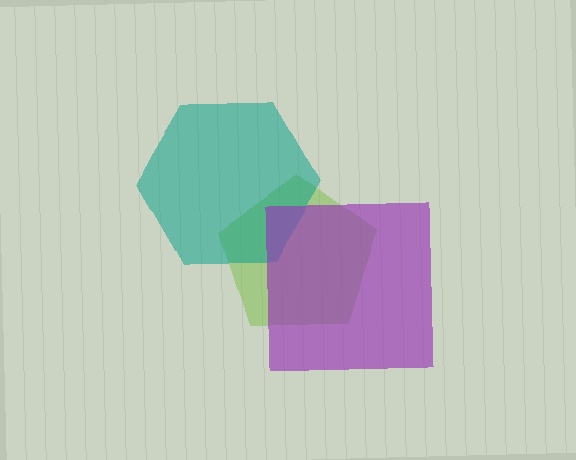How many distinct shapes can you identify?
There are 3 distinct shapes: a lime pentagon, a teal hexagon, a purple square.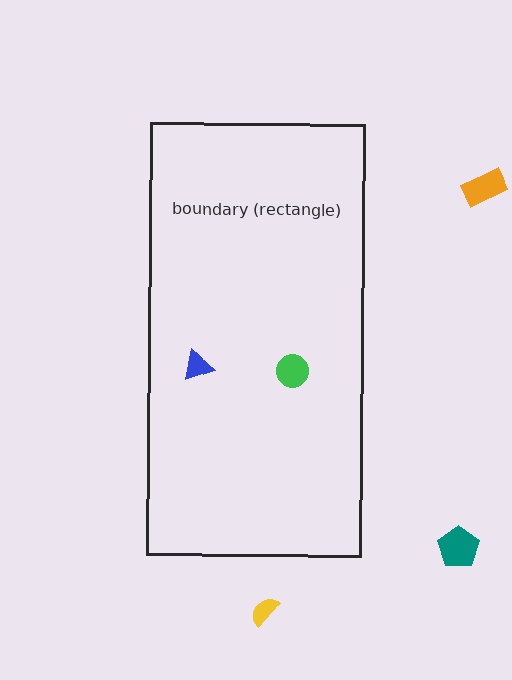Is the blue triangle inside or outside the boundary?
Inside.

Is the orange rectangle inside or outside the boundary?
Outside.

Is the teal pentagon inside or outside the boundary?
Outside.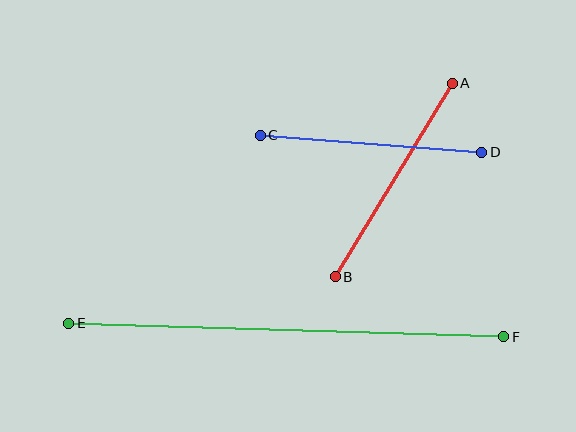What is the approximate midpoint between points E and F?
The midpoint is at approximately (286, 330) pixels.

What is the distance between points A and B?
The distance is approximately 226 pixels.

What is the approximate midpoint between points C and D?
The midpoint is at approximately (371, 144) pixels.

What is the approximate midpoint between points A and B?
The midpoint is at approximately (394, 180) pixels.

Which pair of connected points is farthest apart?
Points E and F are farthest apart.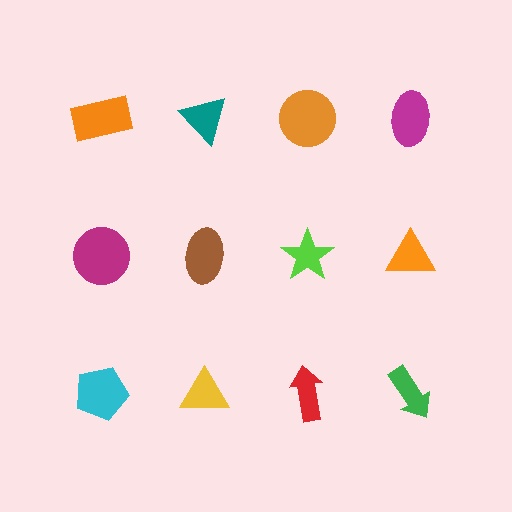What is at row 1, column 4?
A magenta ellipse.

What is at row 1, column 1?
An orange rectangle.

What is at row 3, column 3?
A red arrow.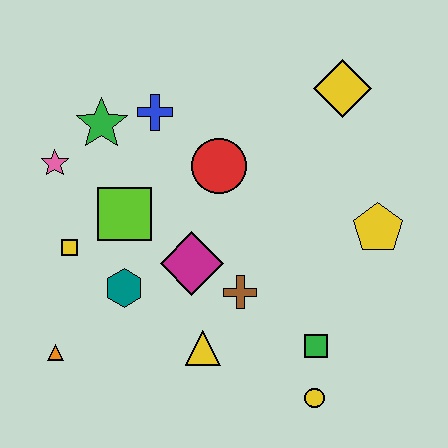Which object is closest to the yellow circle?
The green square is closest to the yellow circle.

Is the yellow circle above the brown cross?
No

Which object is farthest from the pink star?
The yellow circle is farthest from the pink star.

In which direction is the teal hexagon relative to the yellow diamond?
The teal hexagon is to the left of the yellow diamond.